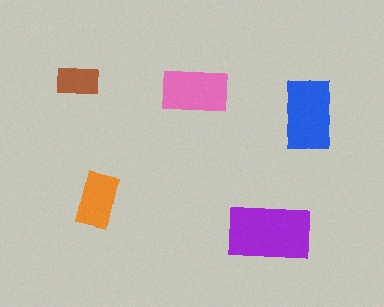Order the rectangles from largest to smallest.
the purple one, the blue one, the pink one, the orange one, the brown one.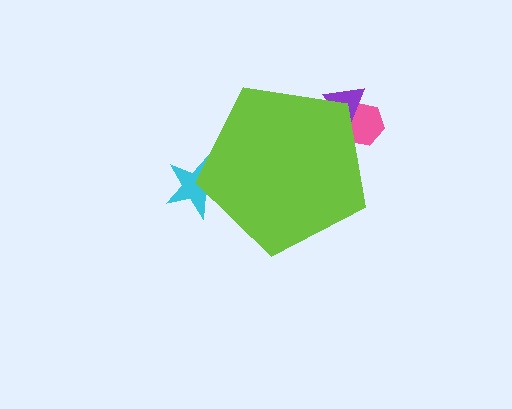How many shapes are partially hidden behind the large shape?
3 shapes are partially hidden.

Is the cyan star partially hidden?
Yes, the cyan star is partially hidden behind the lime pentagon.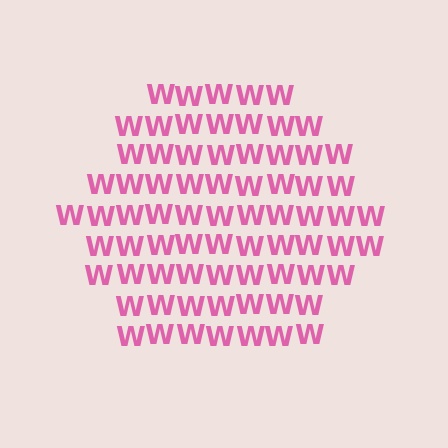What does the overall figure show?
The overall figure shows a hexagon.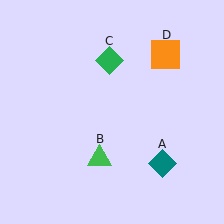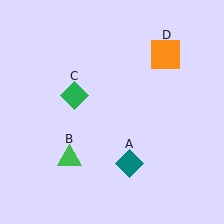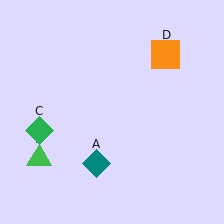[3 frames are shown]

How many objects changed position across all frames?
3 objects changed position: teal diamond (object A), green triangle (object B), green diamond (object C).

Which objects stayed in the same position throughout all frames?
Orange square (object D) remained stationary.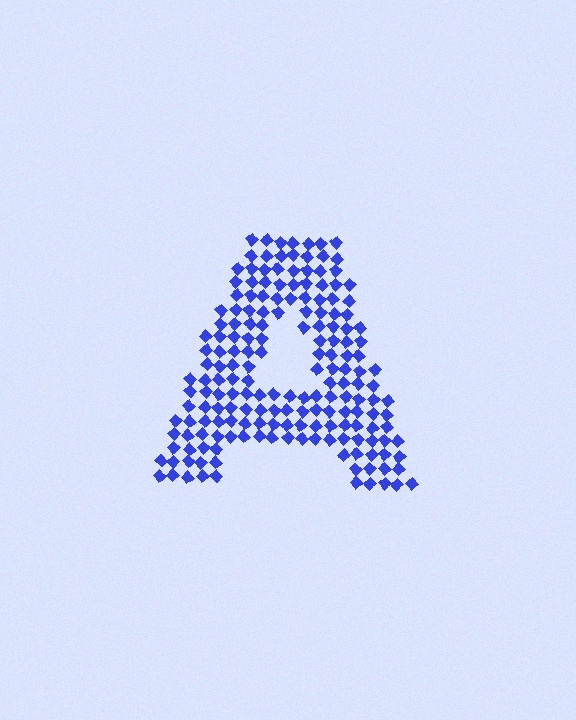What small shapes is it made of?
It is made of small diamonds.